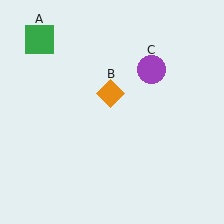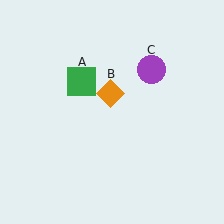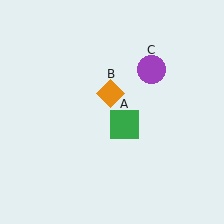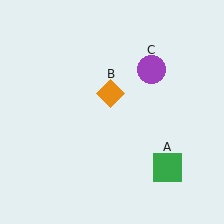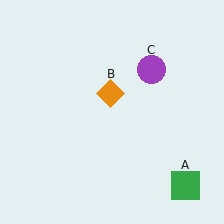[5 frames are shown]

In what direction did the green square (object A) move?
The green square (object A) moved down and to the right.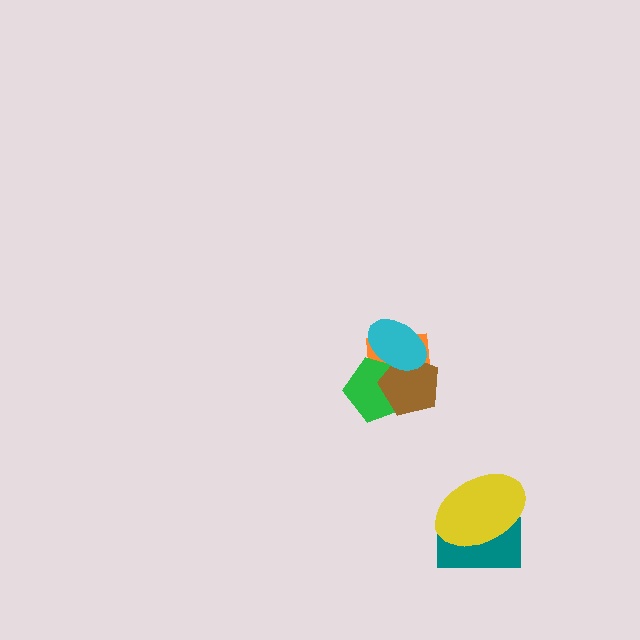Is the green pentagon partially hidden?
Yes, it is partially covered by another shape.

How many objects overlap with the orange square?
3 objects overlap with the orange square.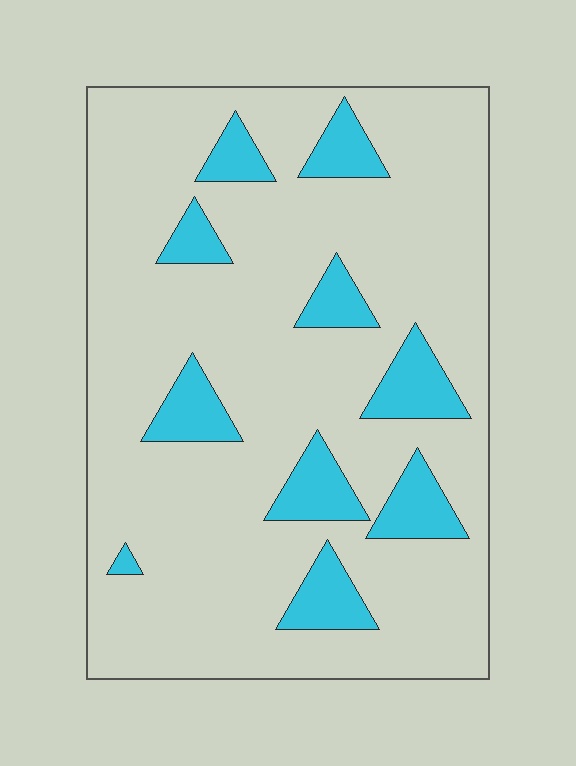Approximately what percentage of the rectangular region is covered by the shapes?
Approximately 15%.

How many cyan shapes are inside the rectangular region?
10.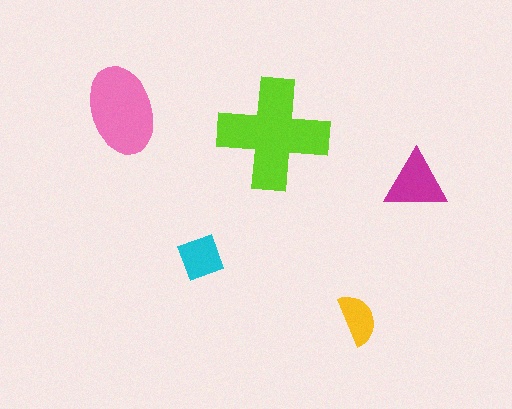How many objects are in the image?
There are 5 objects in the image.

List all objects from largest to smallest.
The lime cross, the pink ellipse, the magenta triangle, the cyan diamond, the yellow semicircle.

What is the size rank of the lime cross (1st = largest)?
1st.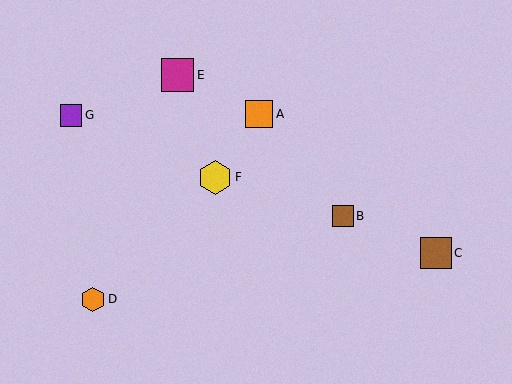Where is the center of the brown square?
The center of the brown square is at (343, 216).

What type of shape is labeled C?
Shape C is a brown square.